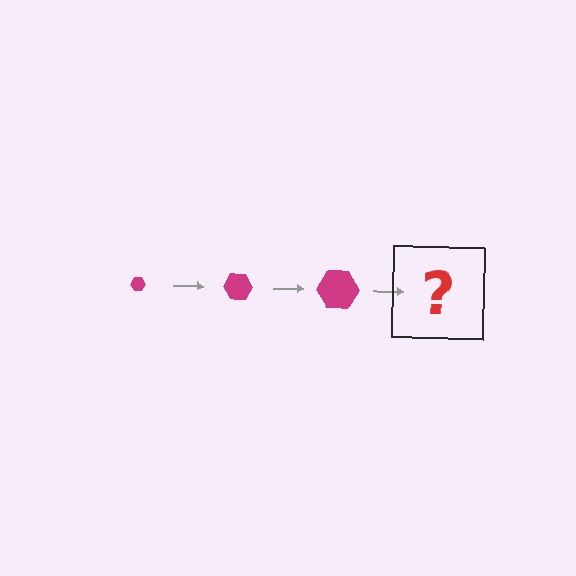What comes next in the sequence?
The next element should be a magenta hexagon, larger than the previous one.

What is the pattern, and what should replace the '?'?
The pattern is that the hexagon gets progressively larger each step. The '?' should be a magenta hexagon, larger than the previous one.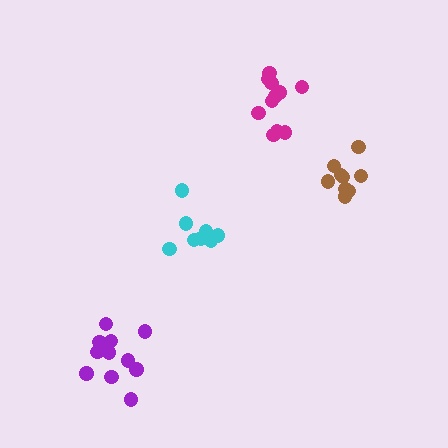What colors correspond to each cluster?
The clusters are colored: cyan, brown, purple, magenta.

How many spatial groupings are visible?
There are 4 spatial groupings.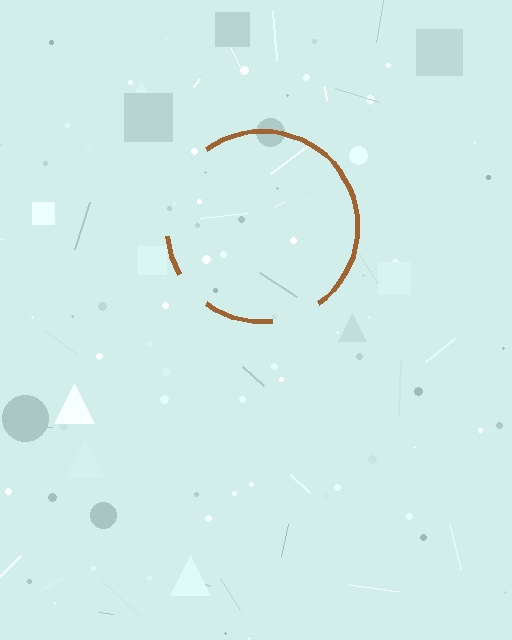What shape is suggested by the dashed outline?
The dashed outline suggests a circle.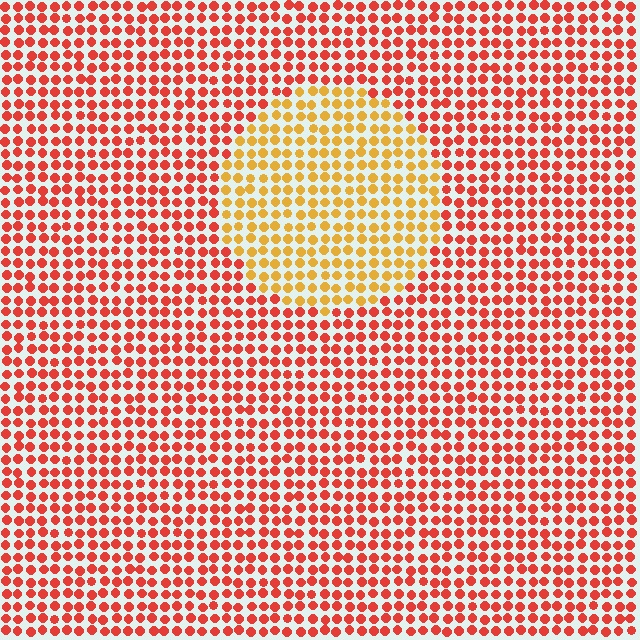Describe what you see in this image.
The image is filled with small red elements in a uniform arrangement. A circle-shaped region is visible where the elements are tinted to a slightly different hue, forming a subtle color boundary.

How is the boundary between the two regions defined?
The boundary is defined purely by a slight shift in hue (about 39 degrees). Spacing, size, and orientation are identical on both sides.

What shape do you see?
I see a circle.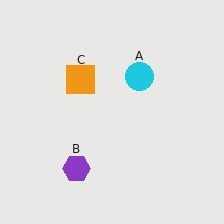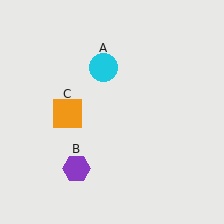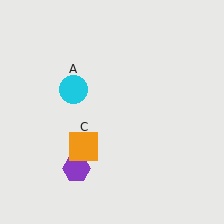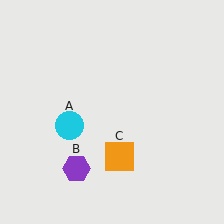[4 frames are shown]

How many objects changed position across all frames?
2 objects changed position: cyan circle (object A), orange square (object C).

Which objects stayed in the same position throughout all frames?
Purple hexagon (object B) remained stationary.